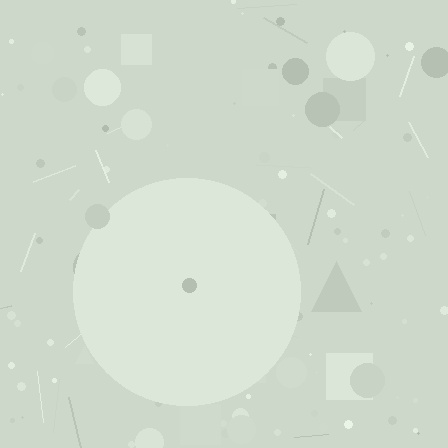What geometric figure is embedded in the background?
A circle is embedded in the background.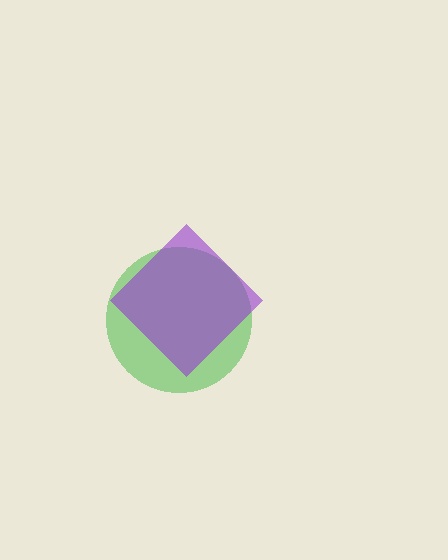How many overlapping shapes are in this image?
There are 2 overlapping shapes in the image.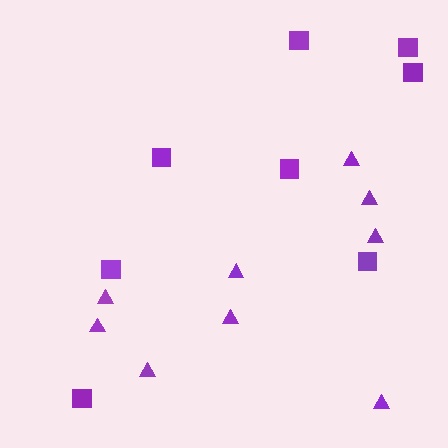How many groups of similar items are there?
There are 2 groups: one group of squares (8) and one group of triangles (9).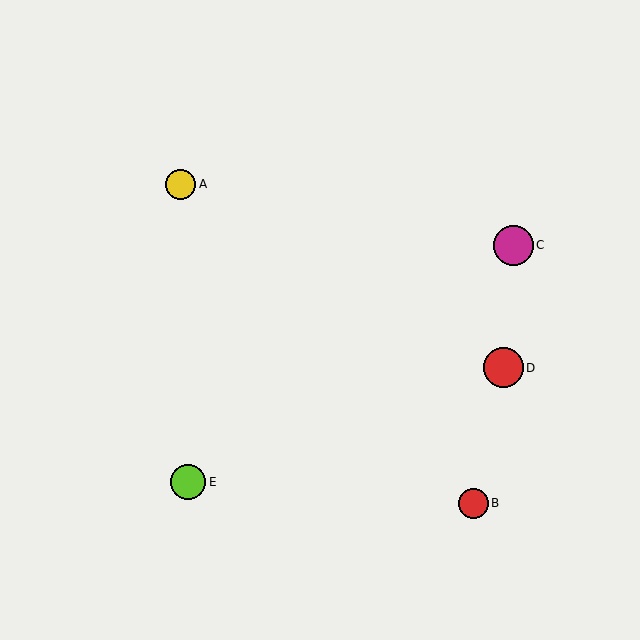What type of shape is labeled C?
Shape C is a magenta circle.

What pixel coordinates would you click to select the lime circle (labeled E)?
Click at (188, 482) to select the lime circle E.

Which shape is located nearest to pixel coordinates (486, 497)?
The red circle (labeled B) at (473, 503) is nearest to that location.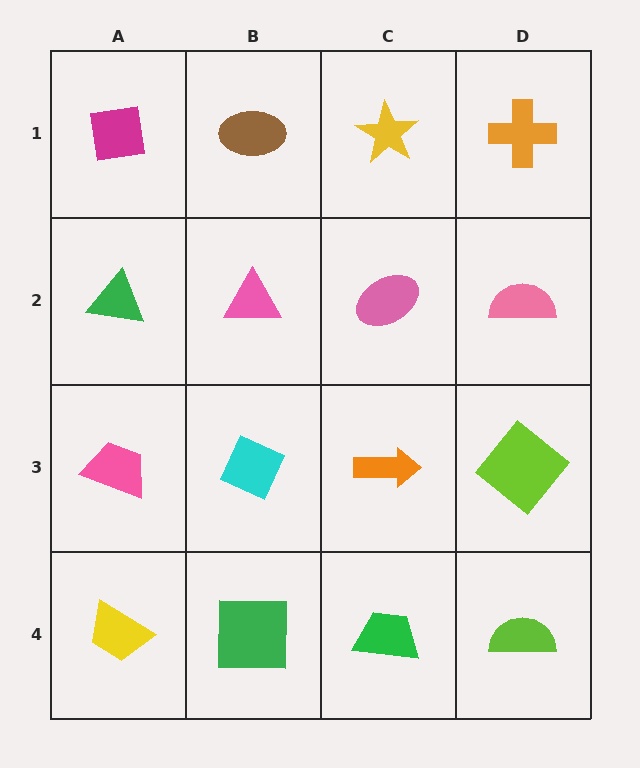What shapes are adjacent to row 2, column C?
A yellow star (row 1, column C), an orange arrow (row 3, column C), a pink triangle (row 2, column B), a pink semicircle (row 2, column D).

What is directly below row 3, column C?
A green trapezoid.